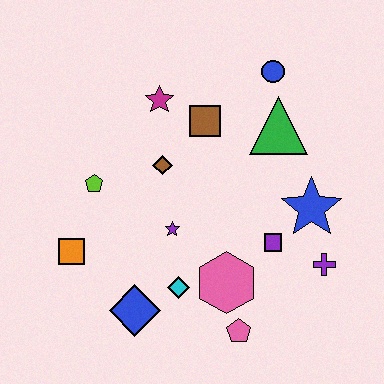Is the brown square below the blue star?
No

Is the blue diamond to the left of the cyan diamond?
Yes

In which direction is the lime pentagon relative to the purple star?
The lime pentagon is to the left of the purple star.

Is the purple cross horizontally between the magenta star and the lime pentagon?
No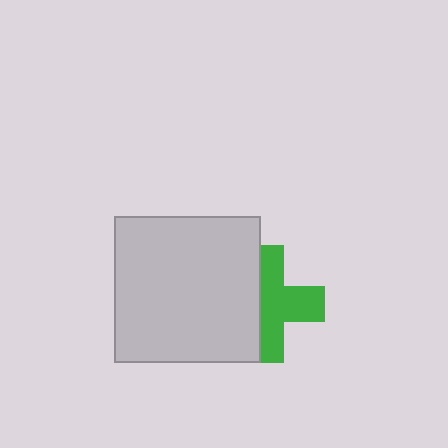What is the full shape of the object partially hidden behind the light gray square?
The partially hidden object is a green cross.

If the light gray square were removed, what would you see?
You would see the complete green cross.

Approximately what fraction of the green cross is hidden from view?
Roughly 43% of the green cross is hidden behind the light gray square.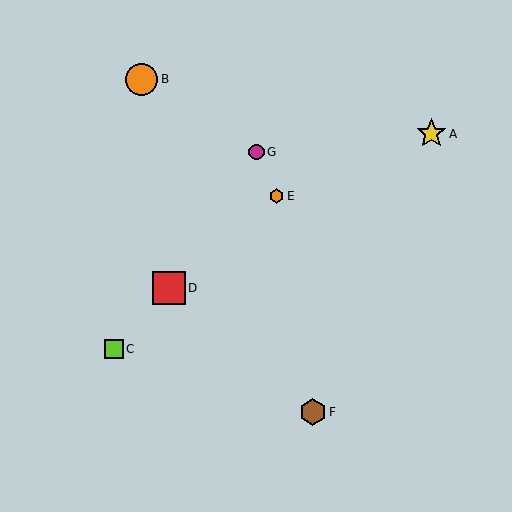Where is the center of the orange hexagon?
The center of the orange hexagon is at (277, 196).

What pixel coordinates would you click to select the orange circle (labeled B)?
Click at (142, 79) to select the orange circle B.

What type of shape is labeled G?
Shape G is a magenta circle.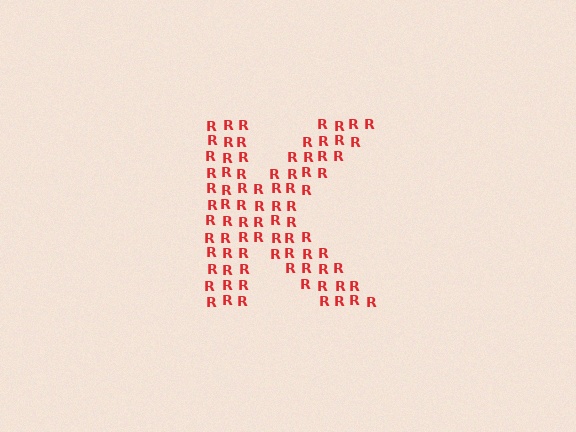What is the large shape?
The large shape is the letter K.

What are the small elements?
The small elements are letter R's.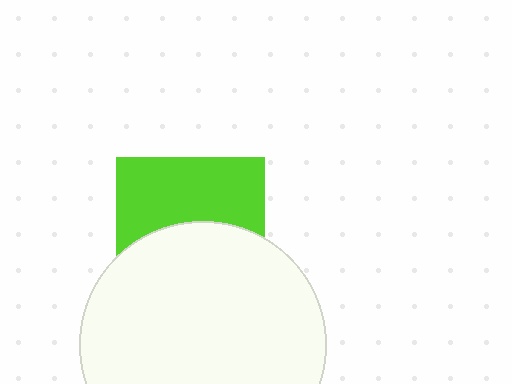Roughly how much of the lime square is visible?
About half of it is visible (roughly 49%).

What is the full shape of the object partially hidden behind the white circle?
The partially hidden object is a lime square.